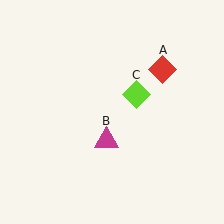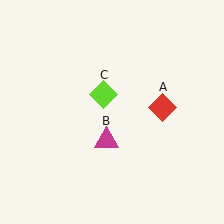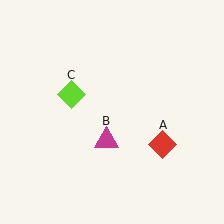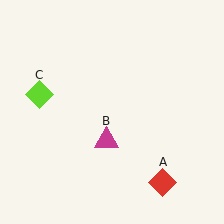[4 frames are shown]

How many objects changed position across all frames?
2 objects changed position: red diamond (object A), lime diamond (object C).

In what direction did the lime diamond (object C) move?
The lime diamond (object C) moved left.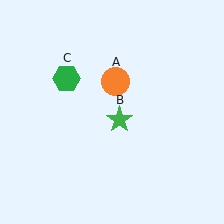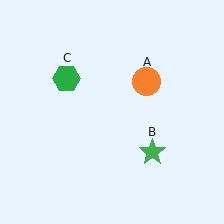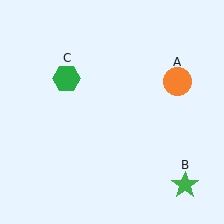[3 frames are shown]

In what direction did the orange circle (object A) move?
The orange circle (object A) moved right.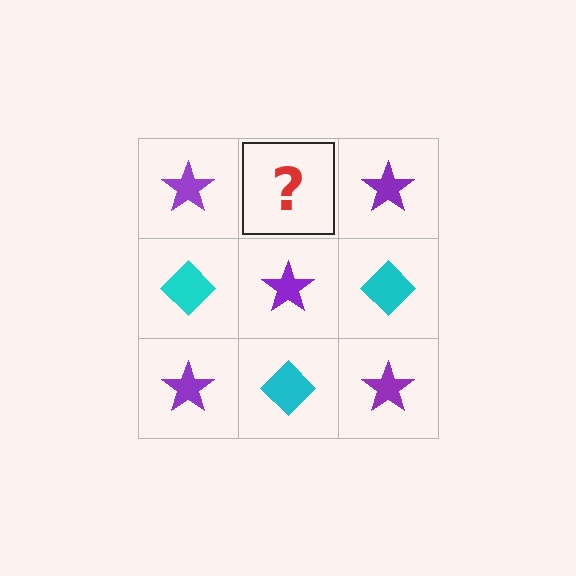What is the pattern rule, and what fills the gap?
The rule is that it alternates purple star and cyan diamond in a checkerboard pattern. The gap should be filled with a cyan diamond.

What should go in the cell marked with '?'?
The missing cell should contain a cyan diamond.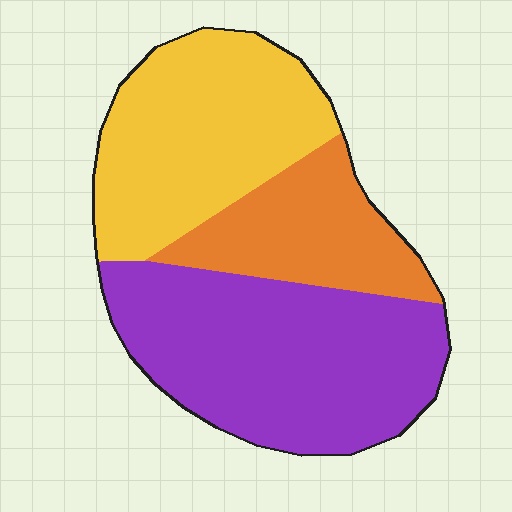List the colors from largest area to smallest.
From largest to smallest: purple, yellow, orange.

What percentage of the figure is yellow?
Yellow takes up about one third (1/3) of the figure.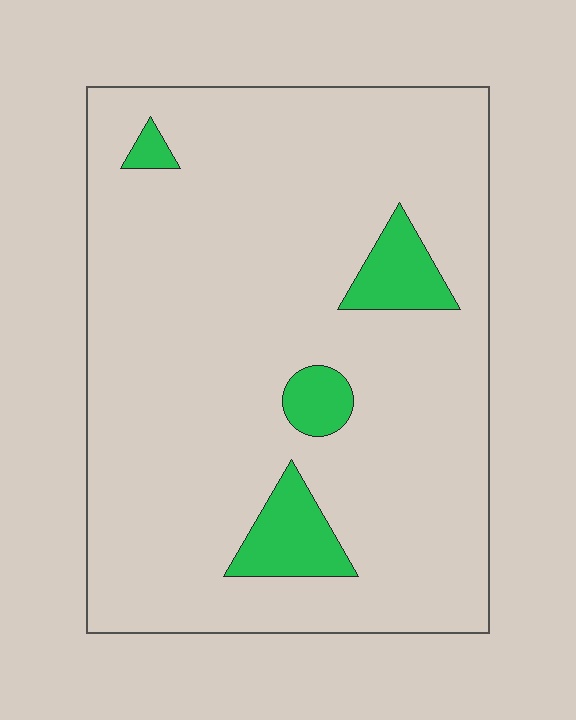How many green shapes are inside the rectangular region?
4.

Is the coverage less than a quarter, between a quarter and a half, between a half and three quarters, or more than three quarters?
Less than a quarter.